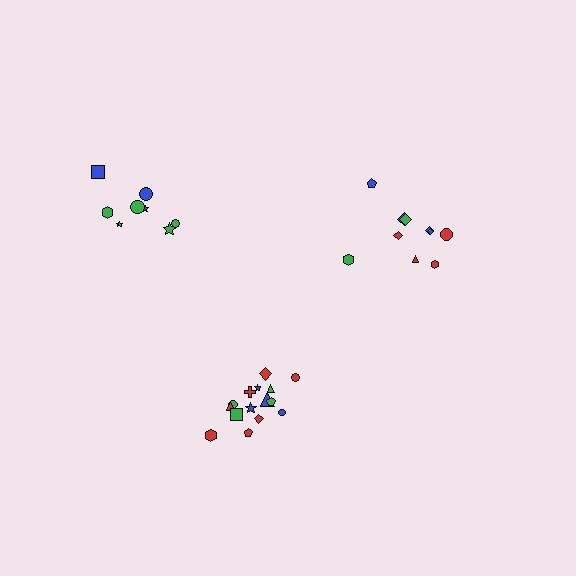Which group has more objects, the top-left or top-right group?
The top-right group.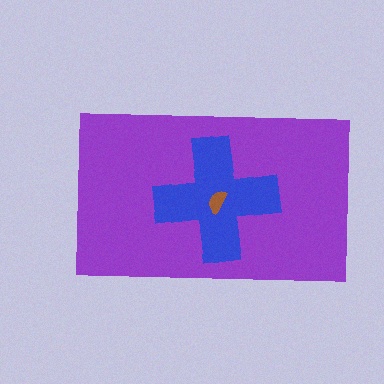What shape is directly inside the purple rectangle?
The blue cross.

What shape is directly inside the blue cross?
The brown semicircle.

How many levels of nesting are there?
3.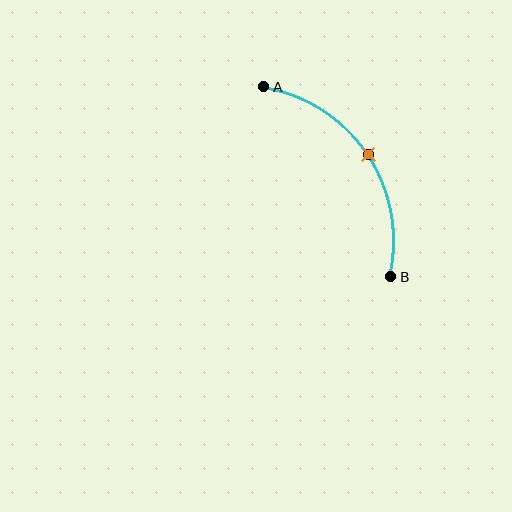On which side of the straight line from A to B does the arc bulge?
The arc bulges above and to the right of the straight line connecting A and B.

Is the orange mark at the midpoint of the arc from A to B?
Yes. The orange mark lies on the arc at equal arc-length from both A and B — it is the arc midpoint.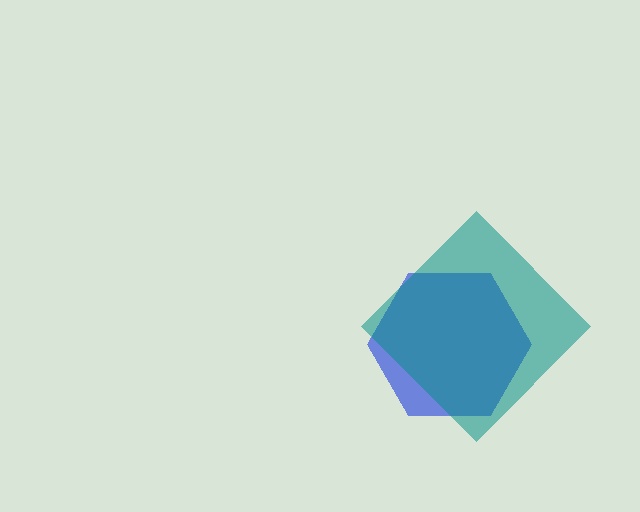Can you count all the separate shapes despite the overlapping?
Yes, there are 2 separate shapes.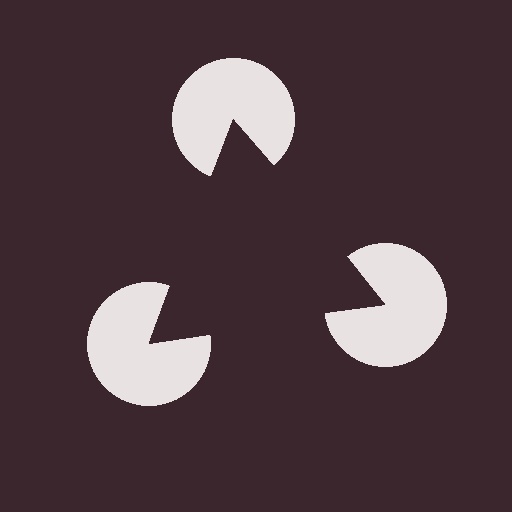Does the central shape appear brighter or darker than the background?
It typically appears slightly darker than the background, even though no actual brightness change is drawn.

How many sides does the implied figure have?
3 sides.